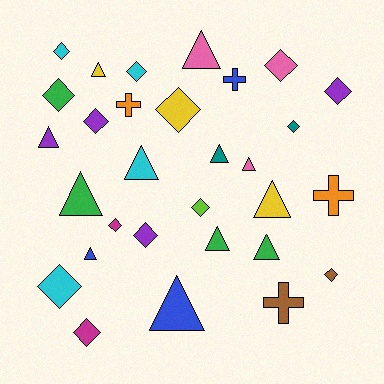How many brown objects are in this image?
There are 2 brown objects.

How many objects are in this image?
There are 30 objects.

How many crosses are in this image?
There are 4 crosses.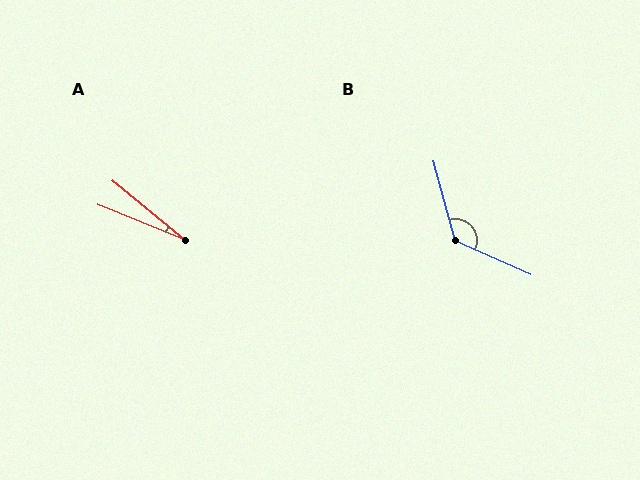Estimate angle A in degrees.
Approximately 18 degrees.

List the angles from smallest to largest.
A (18°), B (129°).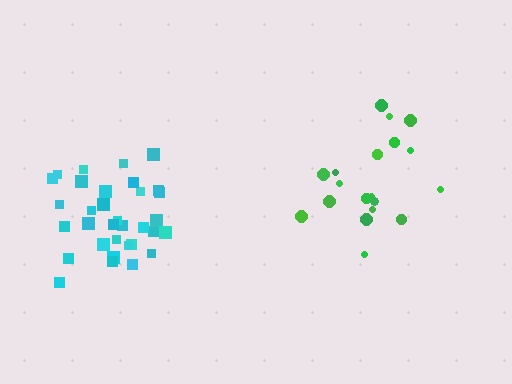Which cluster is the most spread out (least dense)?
Green.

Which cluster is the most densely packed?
Cyan.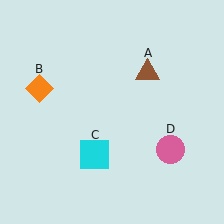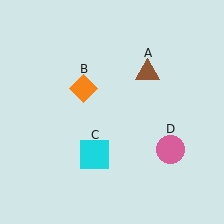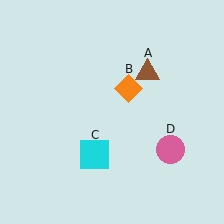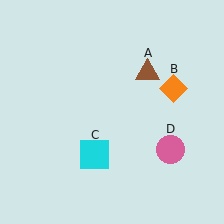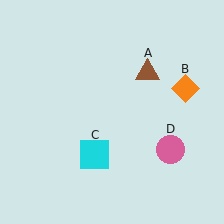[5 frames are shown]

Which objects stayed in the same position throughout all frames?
Brown triangle (object A) and cyan square (object C) and pink circle (object D) remained stationary.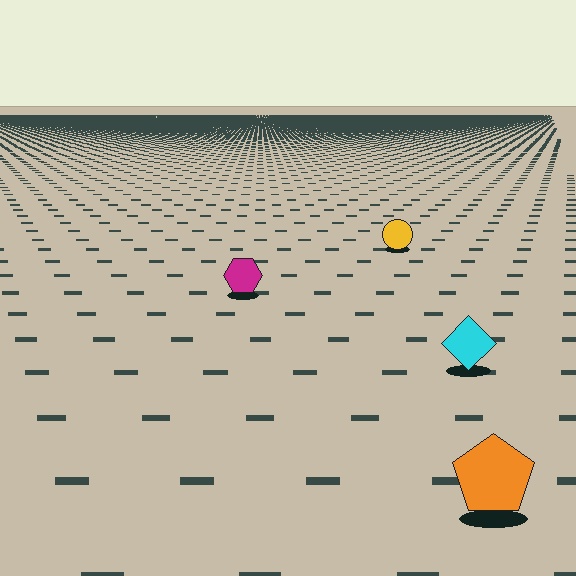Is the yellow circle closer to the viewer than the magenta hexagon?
No. The magenta hexagon is closer — you can tell from the texture gradient: the ground texture is coarser near it.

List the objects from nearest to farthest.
From nearest to farthest: the orange pentagon, the cyan diamond, the magenta hexagon, the yellow circle.